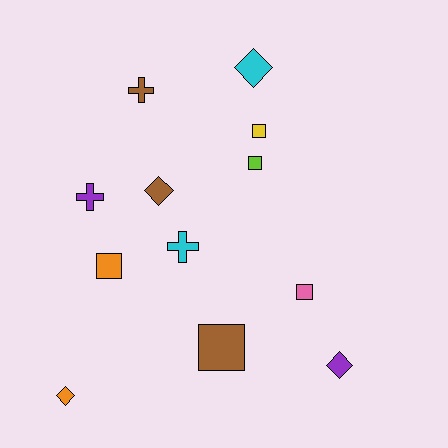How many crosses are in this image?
There are 3 crosses.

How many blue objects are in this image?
There are no blue objects.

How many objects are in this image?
There are 12 objects.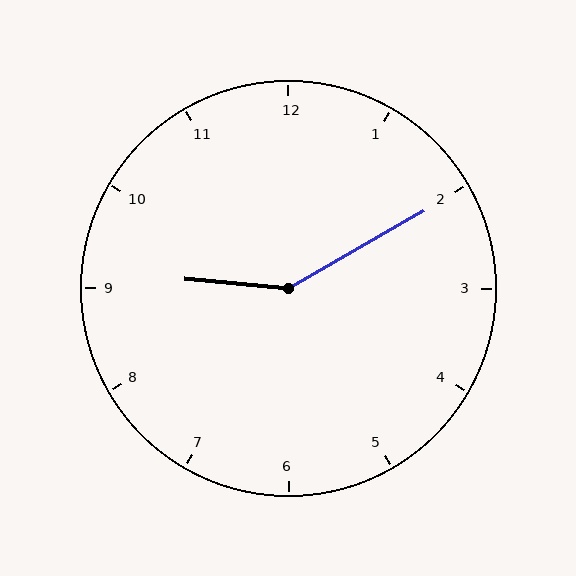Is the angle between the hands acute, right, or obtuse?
It is obtuse.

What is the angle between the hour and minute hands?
Approximately 145 degrees.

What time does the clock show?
9:10.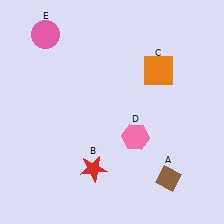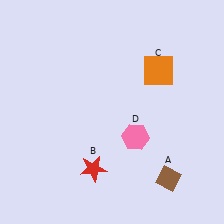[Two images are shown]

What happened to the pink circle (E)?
The pink circle (E) was removed in Image 2. It was in the top-left area of Image 1.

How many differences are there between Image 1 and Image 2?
There is 1 difference between the two images.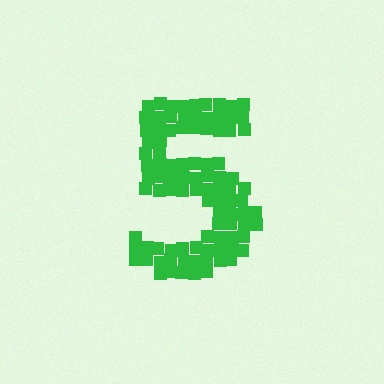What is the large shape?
The large shape is the digit 5.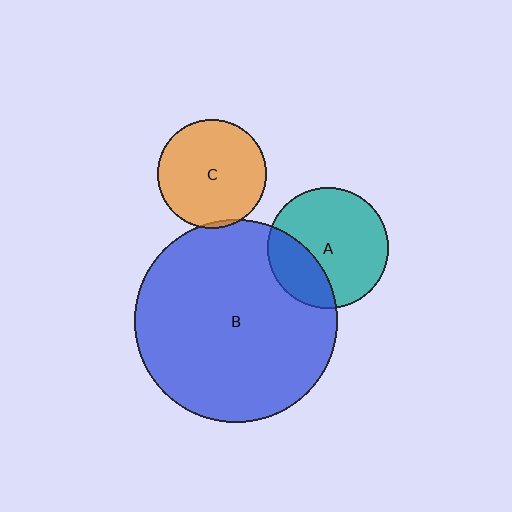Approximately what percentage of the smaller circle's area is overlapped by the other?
Approximately 5%.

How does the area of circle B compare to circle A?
Approximately 2.8 times.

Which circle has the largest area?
Circle B (blue).